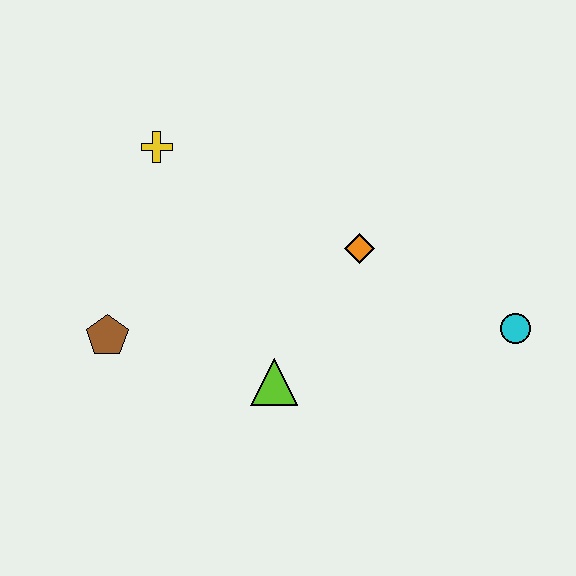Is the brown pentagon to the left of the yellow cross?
Yes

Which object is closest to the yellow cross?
The brown pentagon is closest to the yellow cross.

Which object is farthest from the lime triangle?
The yellow cross is farthest from the lime triangle.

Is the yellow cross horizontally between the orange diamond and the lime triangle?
No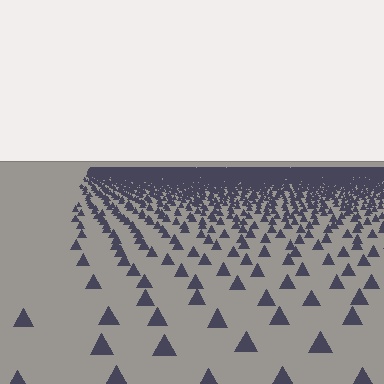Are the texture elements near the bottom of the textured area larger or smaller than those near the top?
Larger. Near the bottom, elements are closer to the viewer and appear at a bigger on-screen size.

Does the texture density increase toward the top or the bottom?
Density increases toward the top.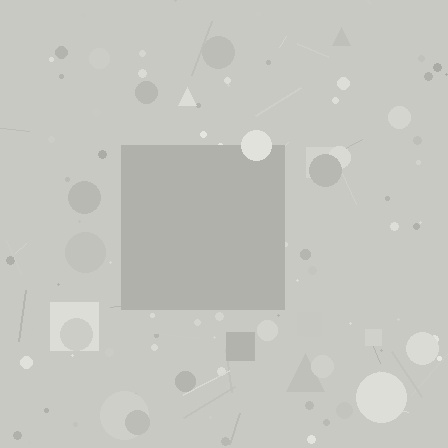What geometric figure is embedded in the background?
A square is embedded in the background.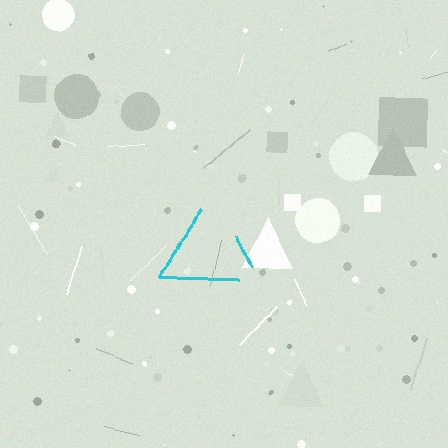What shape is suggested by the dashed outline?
The dashed outline suggests a triangle.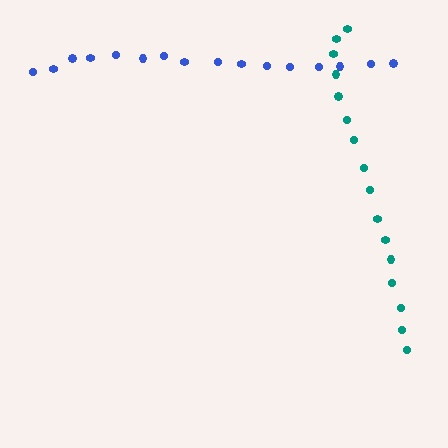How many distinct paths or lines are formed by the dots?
There are 2 distinct paths.